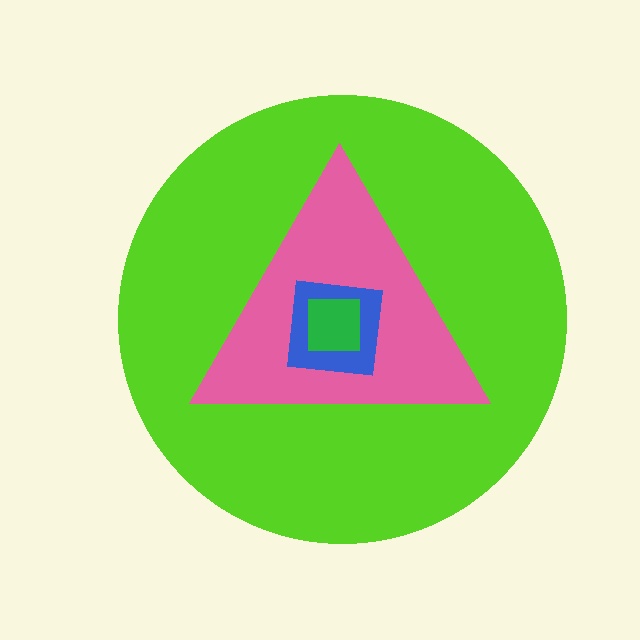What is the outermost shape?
The lime circle.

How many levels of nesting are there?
4.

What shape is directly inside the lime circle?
The pink triangle.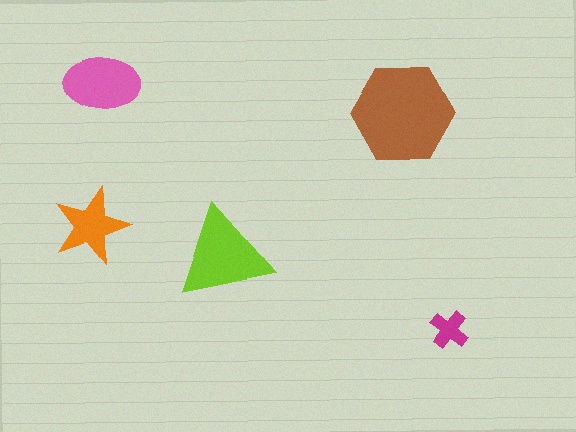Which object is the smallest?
The magenta cross.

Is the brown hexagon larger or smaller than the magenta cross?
Larger.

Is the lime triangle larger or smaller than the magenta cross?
Larger.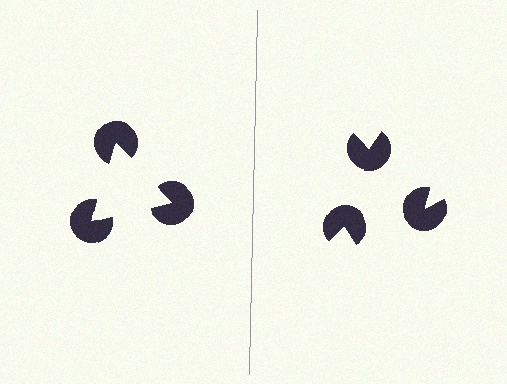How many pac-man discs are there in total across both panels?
6 — 3 on each side.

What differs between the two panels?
The pac-man discs are positioned identically on both sides; only the wedge orientations differ. On the left they align to a triangle; on the right they are misaligned.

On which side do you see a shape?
An illusory triangle appears on the left side. On the right side the wedge cuts are rotated, so no coherent shape forms.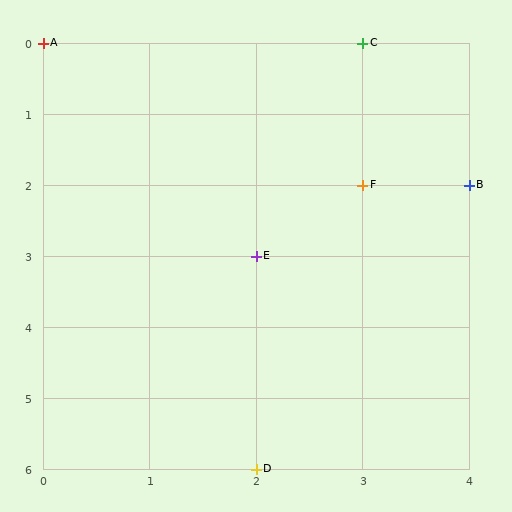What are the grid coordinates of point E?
Point E is at grid coordinates (2, 3).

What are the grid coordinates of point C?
Point C is at grid coordinates (3, 0).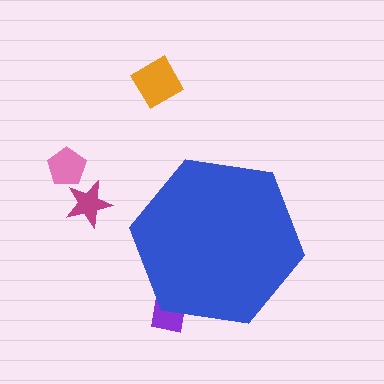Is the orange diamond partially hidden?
No, the orange diamond is fully visible.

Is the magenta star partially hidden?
No, the magenta star is fully visible.